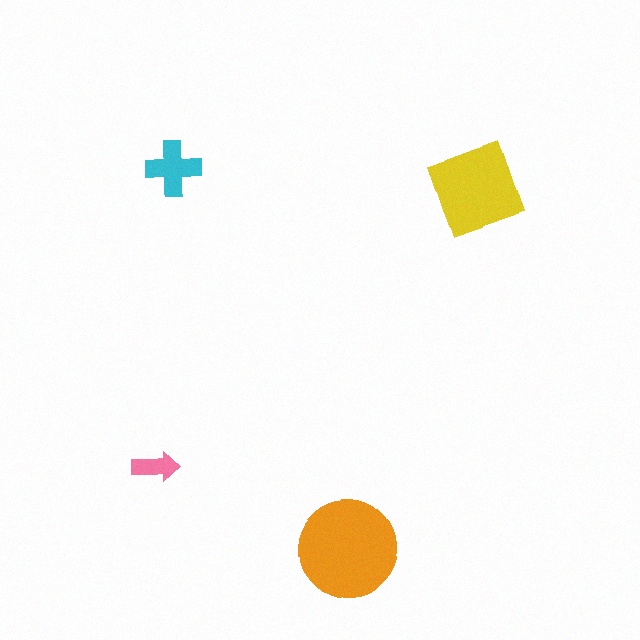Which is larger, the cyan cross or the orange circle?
The orange circle.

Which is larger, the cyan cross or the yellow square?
The yellow square.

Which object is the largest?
The orange circle.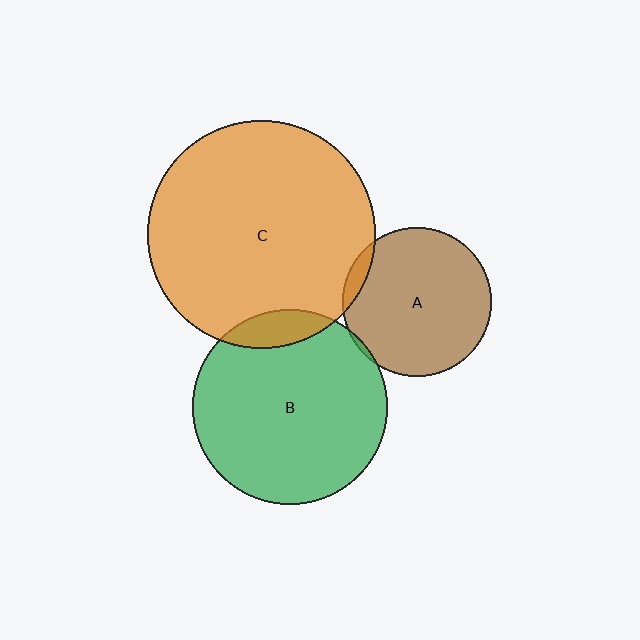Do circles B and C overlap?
Yes.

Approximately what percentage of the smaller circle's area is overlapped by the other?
Approximately 10%.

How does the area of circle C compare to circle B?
Approximately 1.4 times.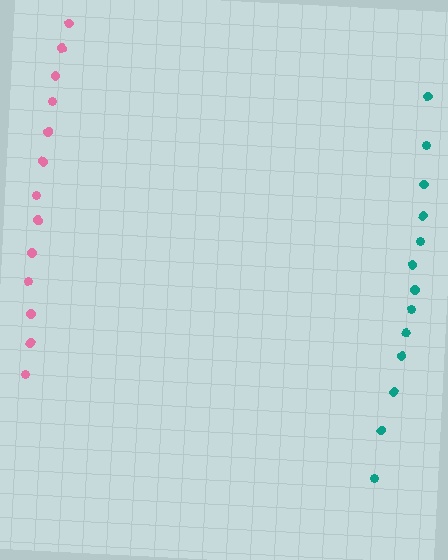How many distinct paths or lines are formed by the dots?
There are 2 distinct paths.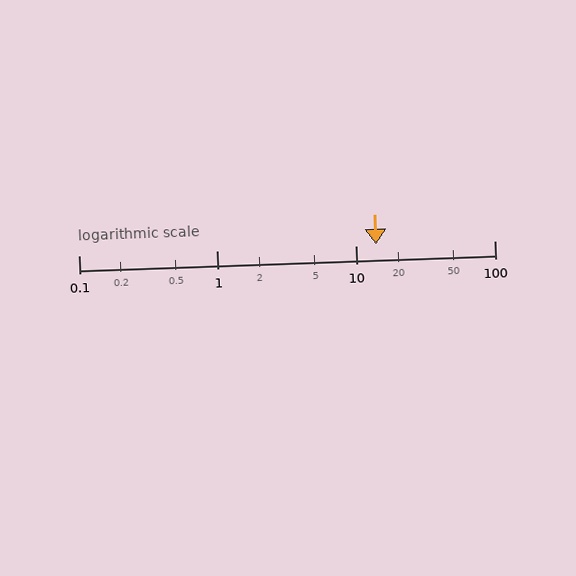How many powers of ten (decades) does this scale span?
The scale spans 3 decades, from 0.1 to 100.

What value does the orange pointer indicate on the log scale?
The pointer indicates approximately 14.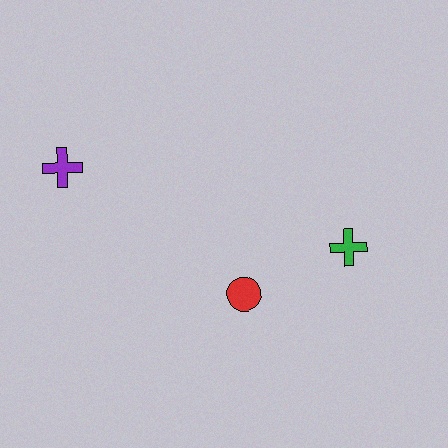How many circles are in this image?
There is 1 circle.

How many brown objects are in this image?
There are no brown objects.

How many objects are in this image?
There are 3 objects.